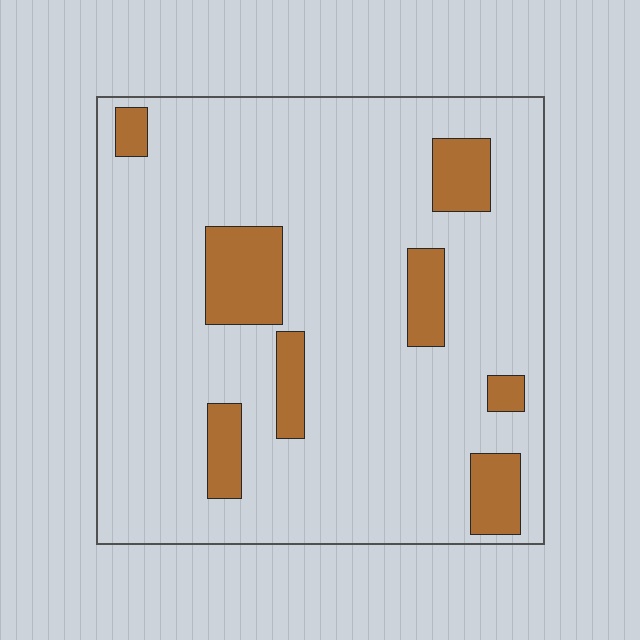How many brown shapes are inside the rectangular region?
8.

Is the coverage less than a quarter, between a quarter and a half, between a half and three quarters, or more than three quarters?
Less than a quarter.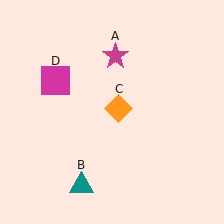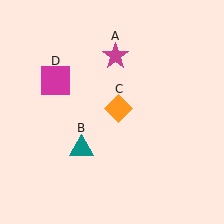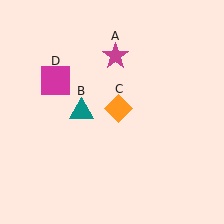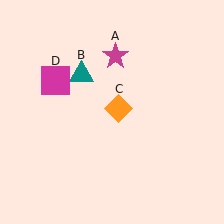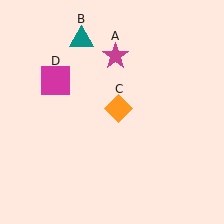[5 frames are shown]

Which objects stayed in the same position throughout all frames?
Magenta star (object A) and orange diamond (object C) and magenta square (object D) remained stationary.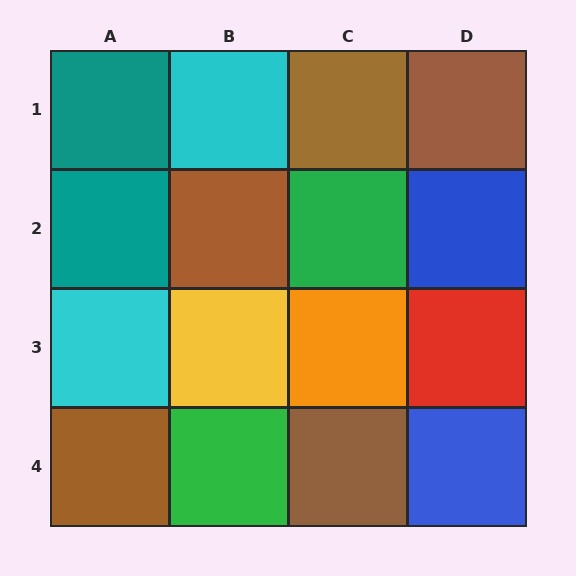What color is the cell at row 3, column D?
Red.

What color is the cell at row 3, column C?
Orange.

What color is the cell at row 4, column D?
Blue.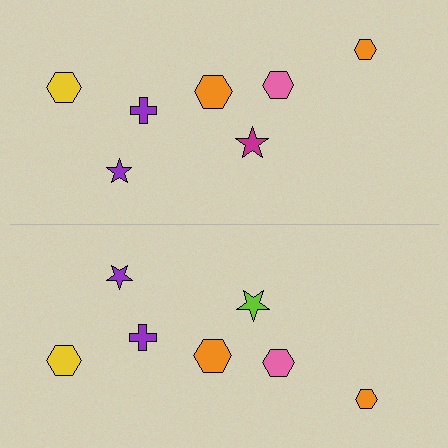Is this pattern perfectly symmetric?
No, the pattern is not perfectly symmetric. The lime star on the bottom side breaks the symmetry — its mirror counterpart is magenta.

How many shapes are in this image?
There are 14 shapes in this image.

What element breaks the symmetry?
The lime star on the bottom side breaks the symmetry — its mirror counterpart is magenta.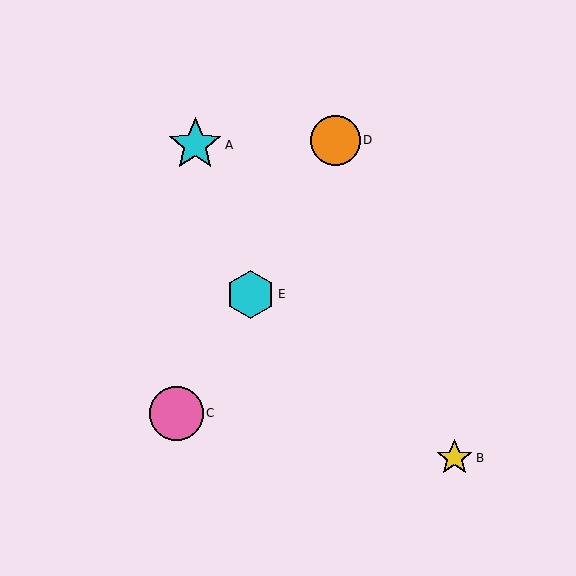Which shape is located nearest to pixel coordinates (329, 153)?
The orange circle (labeled D) at (335, 140) is nearest to that location.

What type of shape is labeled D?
Shape D is an orange circle.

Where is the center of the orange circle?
The center of the orange circle is at (335, 140).